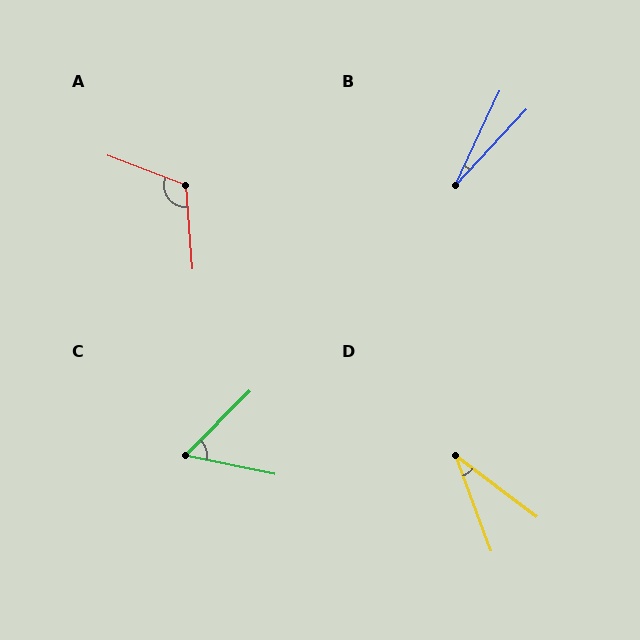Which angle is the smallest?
B, at approximately 18 degrees.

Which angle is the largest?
A, at approximately 116 degrees.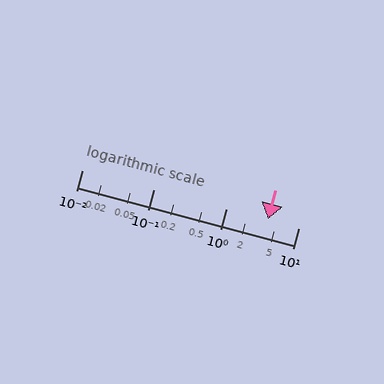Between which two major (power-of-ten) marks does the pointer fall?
The pointer is between 1 and 10.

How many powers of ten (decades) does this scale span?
The scale spans 3 decades, from 0.01 to 10.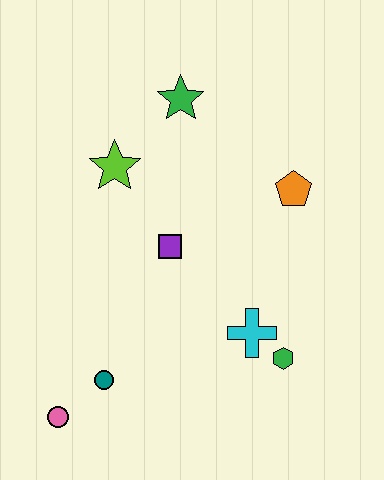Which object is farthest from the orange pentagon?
The pink circle is farthest from the orange pentagon.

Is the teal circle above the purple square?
No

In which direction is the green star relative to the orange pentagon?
The green star is to the left of the orange pentagon.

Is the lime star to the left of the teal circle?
No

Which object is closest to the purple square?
The lime star is closest to the purple square.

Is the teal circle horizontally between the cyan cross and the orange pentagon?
No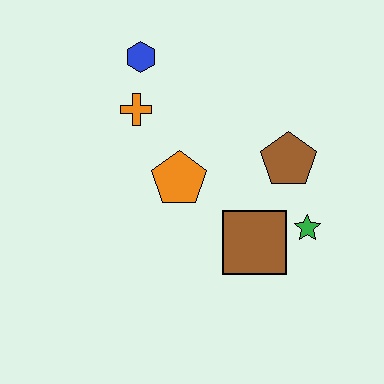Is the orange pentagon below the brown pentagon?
Yes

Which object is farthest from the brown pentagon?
The blue hexagon is farthest from the brown pentagon.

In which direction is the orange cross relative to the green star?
The orange cross is to the left of the green star.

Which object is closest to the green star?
The brown square is closest to the green star.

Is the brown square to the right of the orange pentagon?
Yes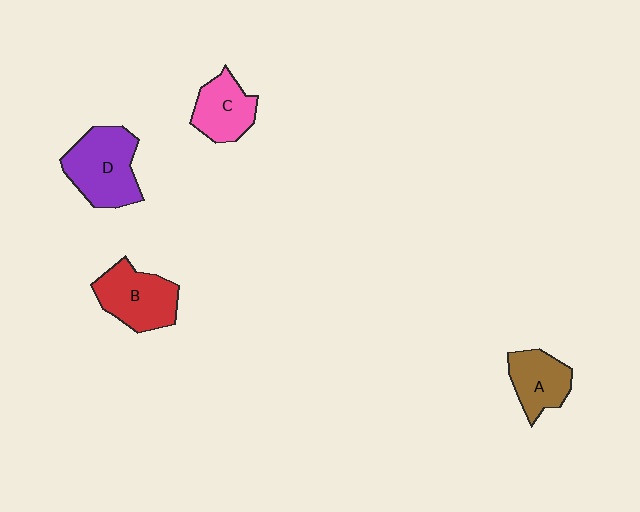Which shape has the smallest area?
Shape A (brown).